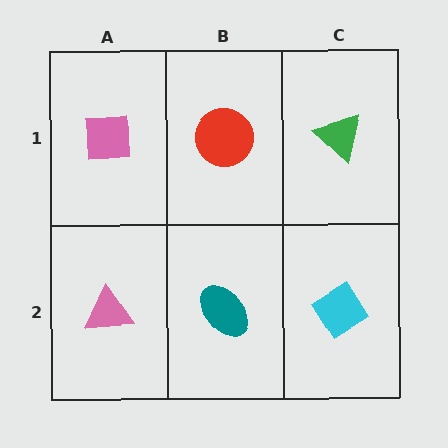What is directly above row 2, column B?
A red circle.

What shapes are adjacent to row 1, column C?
A cyan diamond (row 2, column C), a red circle (row 1, column B).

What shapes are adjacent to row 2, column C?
A green triangle (row 1, column C), a teal ellipse (row 2, column B).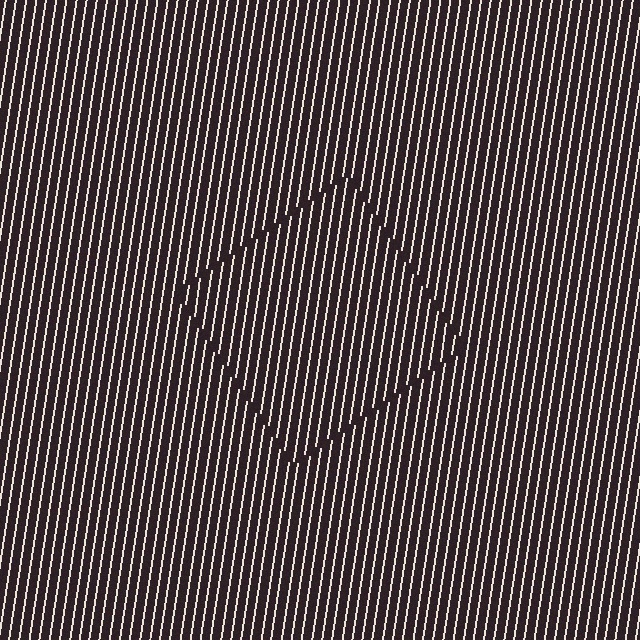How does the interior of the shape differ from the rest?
The interior of the shape contains the same grating, shifted by half a period — the contour is defined by the phase discontinuity where line-ends from the inner and outer gratings abut.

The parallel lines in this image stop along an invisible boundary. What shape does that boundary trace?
An illusory square. The interior of the shape contains the same grating, shifted by half a period — the contour is defined by the phase discontinuity where line-ends from the inner and outer gratings abut.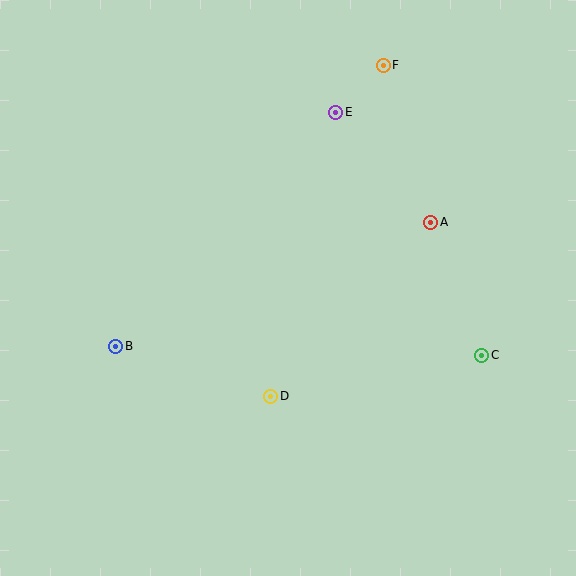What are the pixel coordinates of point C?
Point C is at (482, 355).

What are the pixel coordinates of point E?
Point E is at (336, 112).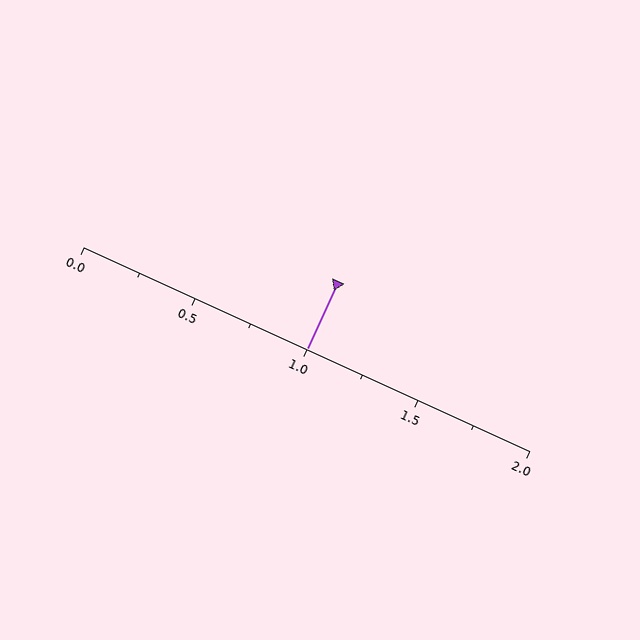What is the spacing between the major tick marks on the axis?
The major ticks are spaced 0.5 apart.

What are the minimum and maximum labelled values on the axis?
The axis runs from 0.0 to 2.0.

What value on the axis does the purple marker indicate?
The marker indicates approximately 1.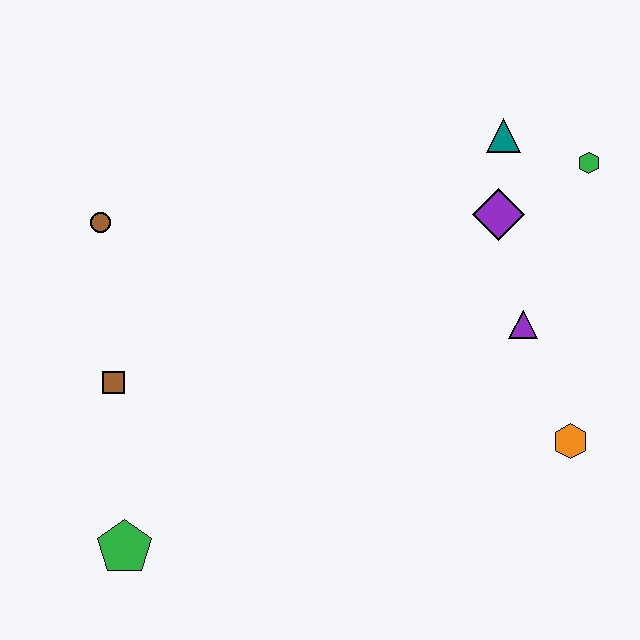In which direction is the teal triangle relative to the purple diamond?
The teal triangle is above the purple diamond.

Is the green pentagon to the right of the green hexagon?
No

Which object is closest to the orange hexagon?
The purple triangle is closest to the orange hexagon.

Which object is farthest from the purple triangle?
The green pentagon is farthest from the purple triangle.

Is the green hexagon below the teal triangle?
Yes